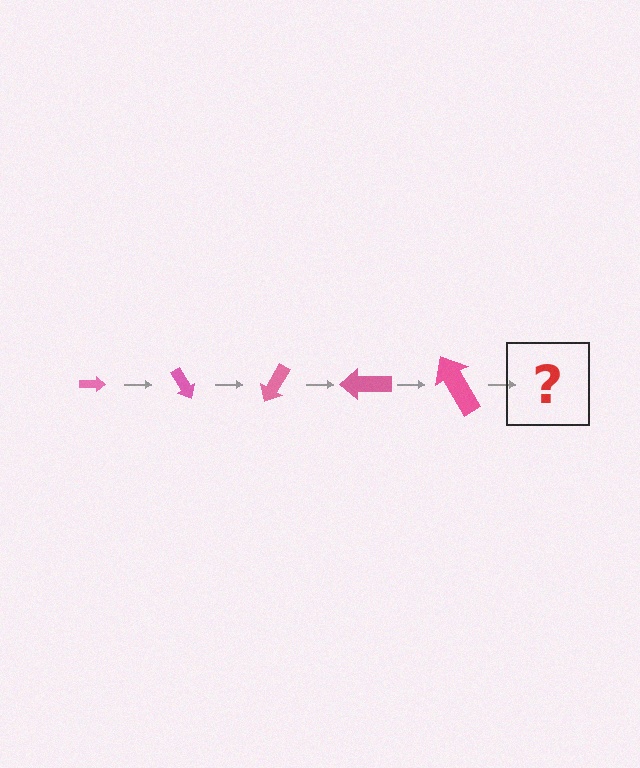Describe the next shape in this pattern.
It should be an arrow, larger than the previous one and rotated 300 degrees from the start.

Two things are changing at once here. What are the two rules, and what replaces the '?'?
The two rules are that the arrow grows larger each step and it rotates 60 degrees each step. The '?' should be an arrow, larger than the previous one and rotated 300 degrees from the start.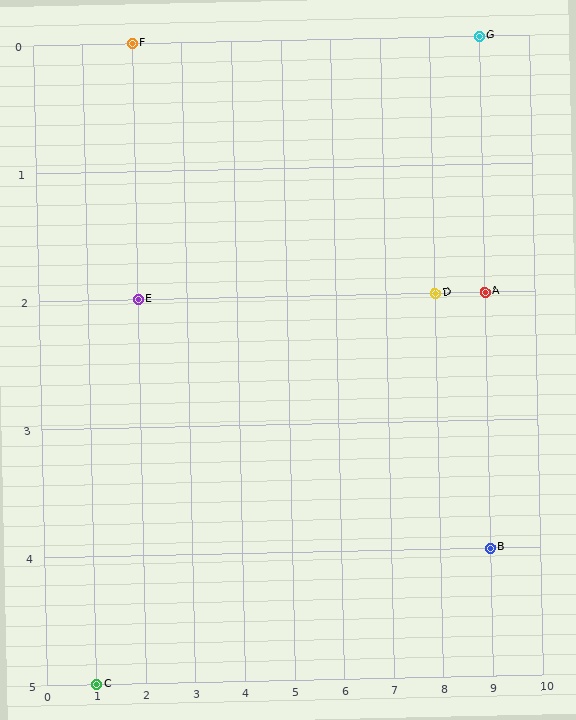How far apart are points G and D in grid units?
Points G and D are 1 column and 2 rows apart (about 2.2 grid units diagonally).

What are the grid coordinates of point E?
Point E is at grid coordinates (2, 2).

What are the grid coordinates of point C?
Point C is at grid coordinates (1, 5).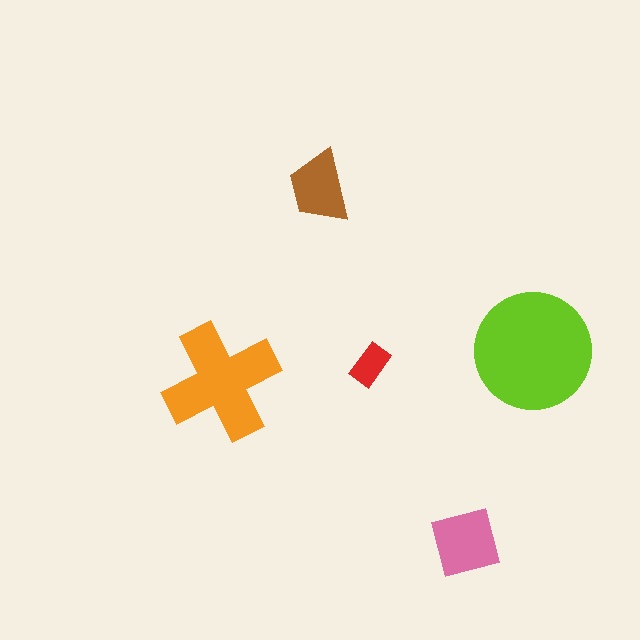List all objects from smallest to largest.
The red rectangle, the brown trapezoid, the pink square, the orange cross, the lime circle.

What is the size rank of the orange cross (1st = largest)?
2nd.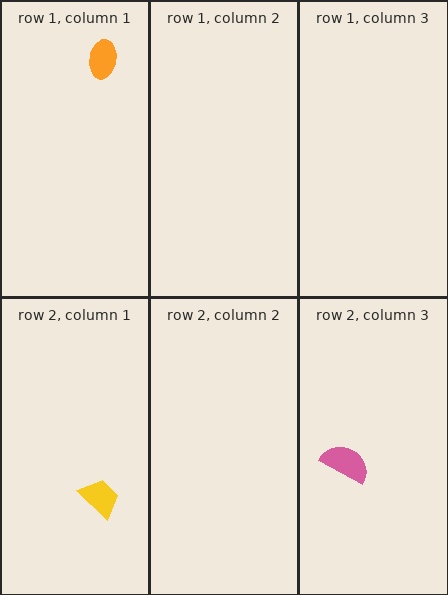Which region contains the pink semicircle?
The row 2, column 3 region.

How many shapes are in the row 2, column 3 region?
1.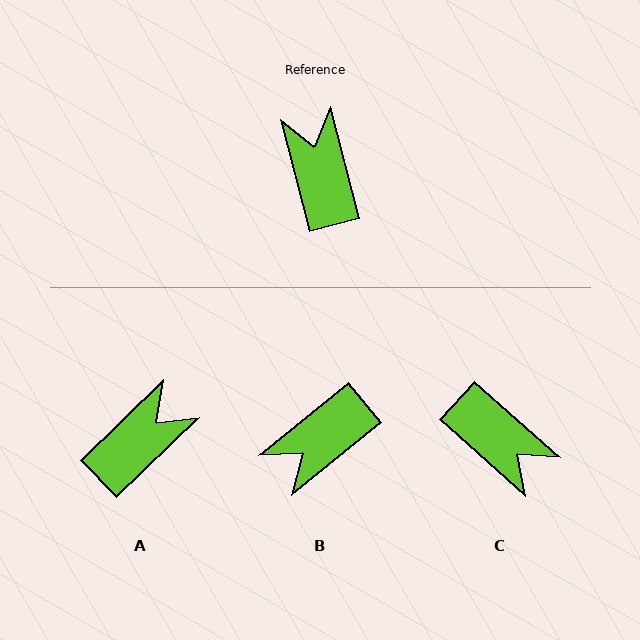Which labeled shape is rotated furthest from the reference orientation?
C, about 146 degrees away.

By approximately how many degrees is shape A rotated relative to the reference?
Approximately 61 degrees clockwise.